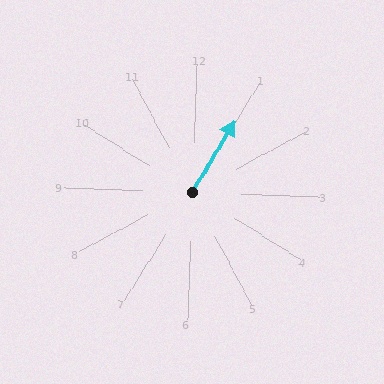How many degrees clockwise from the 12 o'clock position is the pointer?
Approximately 29 degrees.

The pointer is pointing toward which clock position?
Roughly 1 o'clock.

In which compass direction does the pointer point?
Northeast.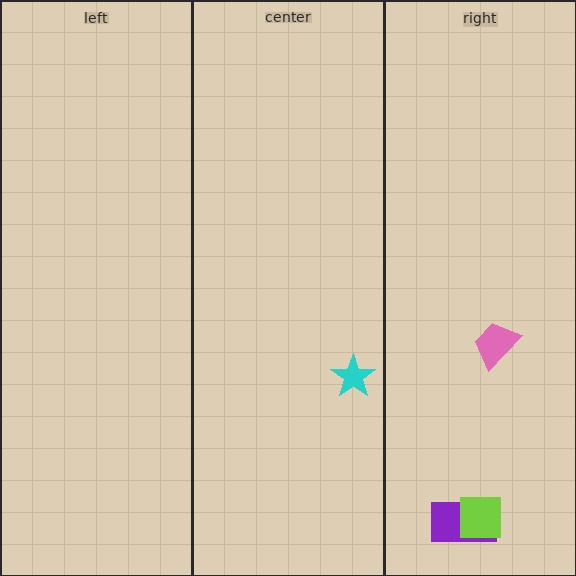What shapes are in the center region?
The cyan star.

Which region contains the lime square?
The right region.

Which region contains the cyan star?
The center region.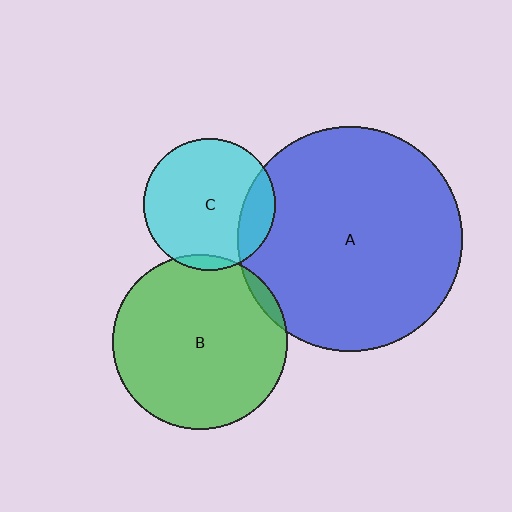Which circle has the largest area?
Circle A (blue).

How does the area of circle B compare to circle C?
Approximately 1.8 times.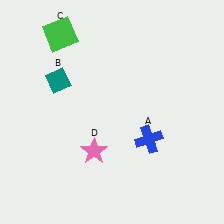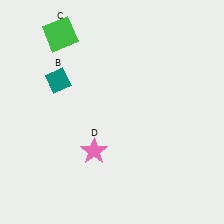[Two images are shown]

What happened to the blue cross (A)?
The blue cross (A) was removed in Image 2. It was in the bottom-right area of Image 1.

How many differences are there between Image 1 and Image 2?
There is 1 difference between the two images.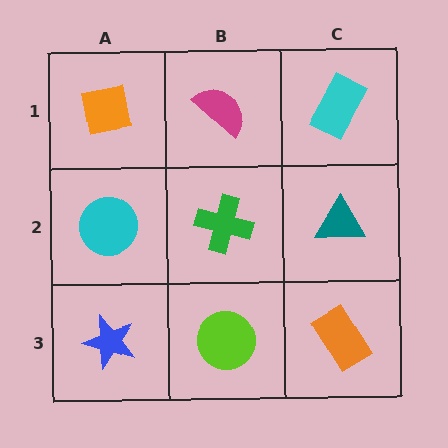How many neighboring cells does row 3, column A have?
2.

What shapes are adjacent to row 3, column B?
A green cross (row 2, column B), a blue star (row 3, column A), an orange rectangle (row 3, column C).